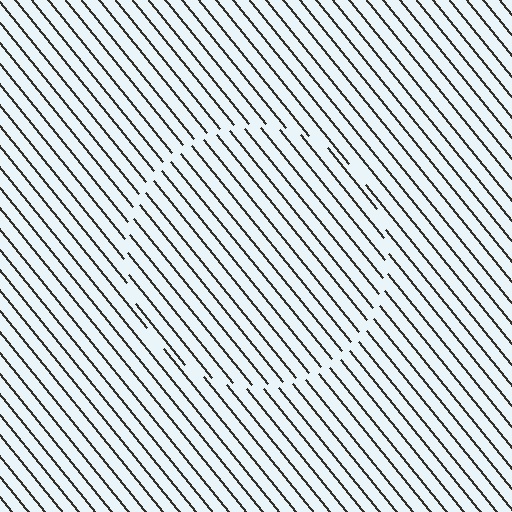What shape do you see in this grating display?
An illusory circle. The interior of the shape contains the same grating, shifted by half a period — the contour is defined by the phase discontinuity where line-ends from the inner and outer gratings abut.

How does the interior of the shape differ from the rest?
The interior of the shape contains the same grating, shifted by half a period — the contour is defined by the phase discontinuity where line-ends from the inner and outer gratings abut.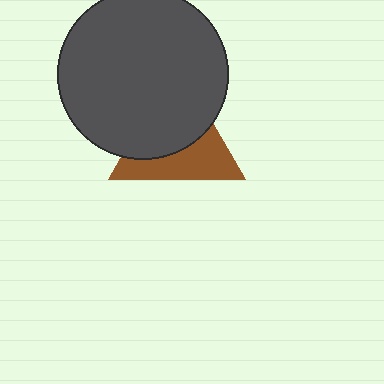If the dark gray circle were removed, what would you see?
You would see the complete brown triangle.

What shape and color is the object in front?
The object in front is a dark gray circle.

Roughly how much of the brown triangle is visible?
A small part of it is visible (roughly 44%).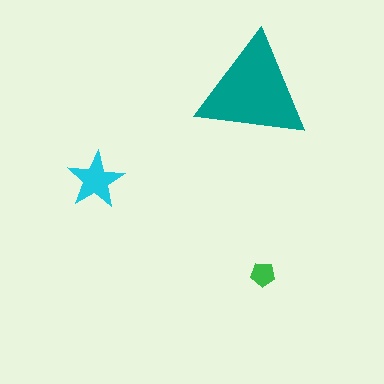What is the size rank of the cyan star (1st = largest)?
2nd.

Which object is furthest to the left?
The cyan star is leftmost.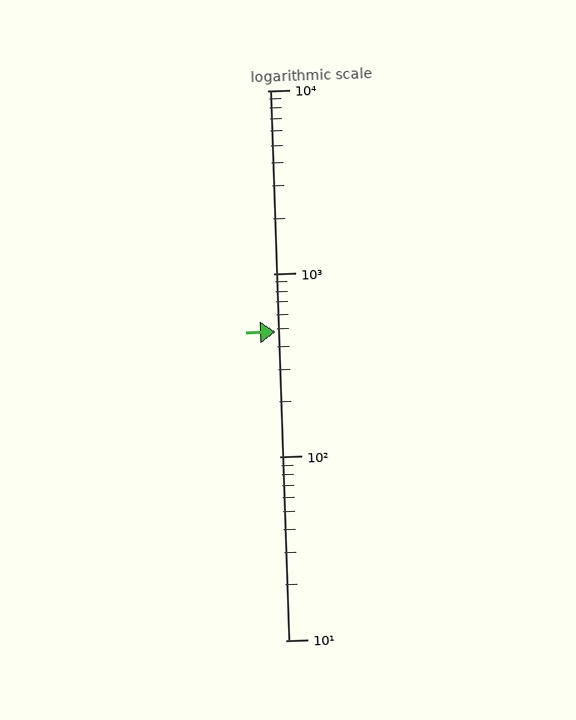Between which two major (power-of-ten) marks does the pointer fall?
The pointer is between 100 and 1000.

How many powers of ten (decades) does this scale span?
The scale spans 3 decades, from 10 to 10000.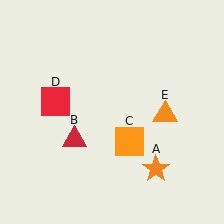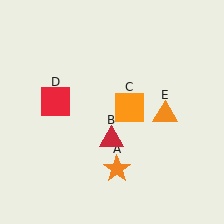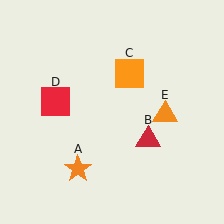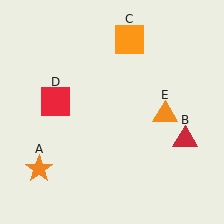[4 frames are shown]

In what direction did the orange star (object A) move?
The orange star (object A) moved left.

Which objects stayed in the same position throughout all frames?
Red square (object D) and orange triangle (object E) remained stationary.